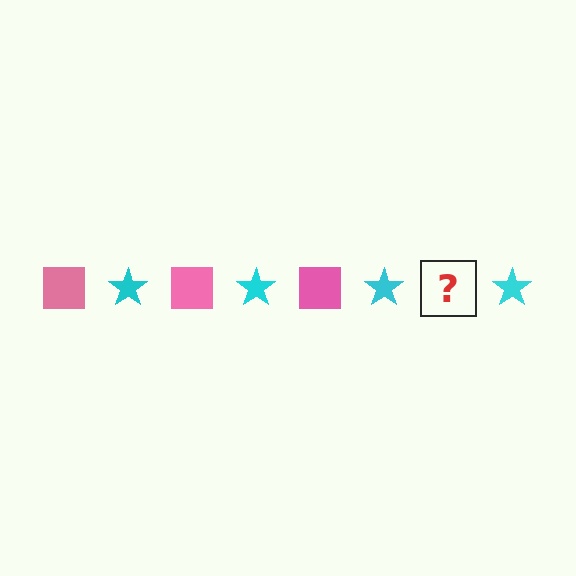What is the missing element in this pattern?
The missing element is a pink square.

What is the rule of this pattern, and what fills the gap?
The rule is that the pattern alternates between pink square and cyan star. The gap should be filled with a pink square.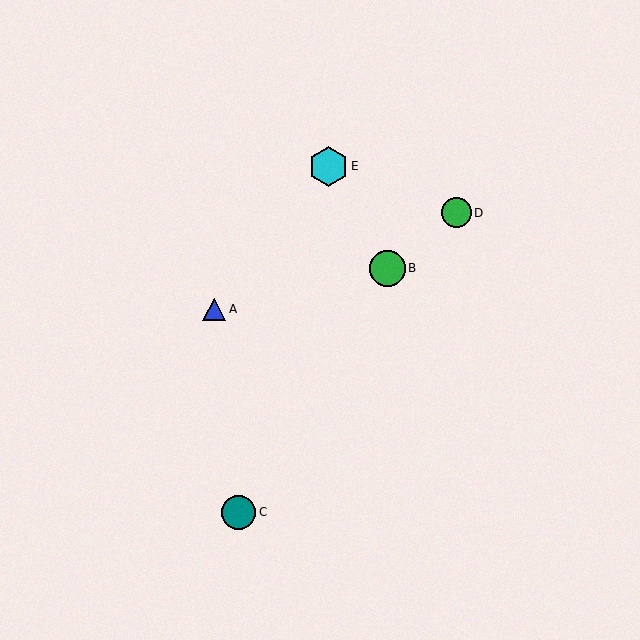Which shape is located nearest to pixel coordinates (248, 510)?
The teal circle (labeled C) at (239, 512) is nearest to that location.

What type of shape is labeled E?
Shape E is a cyan hexagon.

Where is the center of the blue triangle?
The center of the blue triangle is at (214, 309).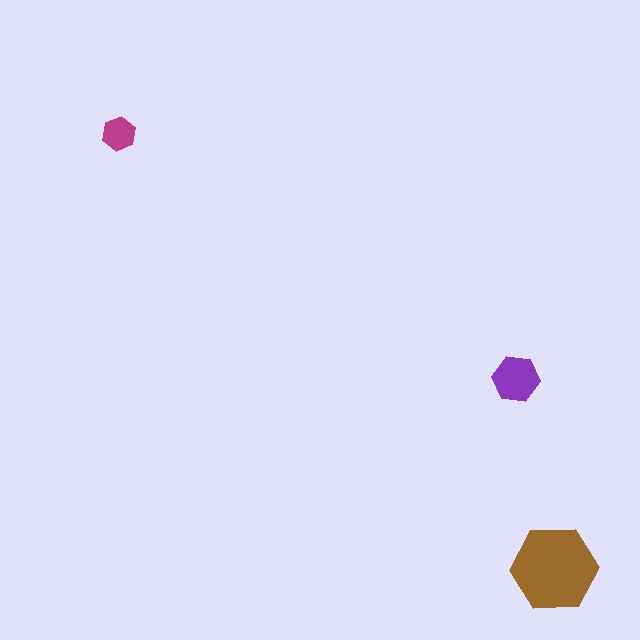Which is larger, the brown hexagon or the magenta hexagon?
The brown one.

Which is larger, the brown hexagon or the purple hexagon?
The brown one.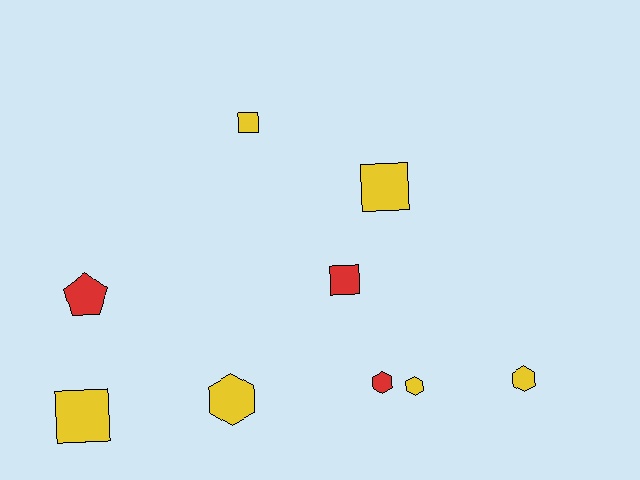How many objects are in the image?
There are 9 objects.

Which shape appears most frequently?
Hexagon, with 4 objects.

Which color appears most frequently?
Yellow, with 6 objects.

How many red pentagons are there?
There is 1 red pentagon.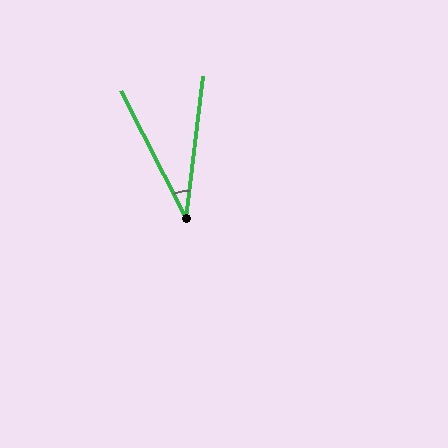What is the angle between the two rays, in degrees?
Approximately 34 degrees.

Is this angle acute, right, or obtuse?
It is acute.